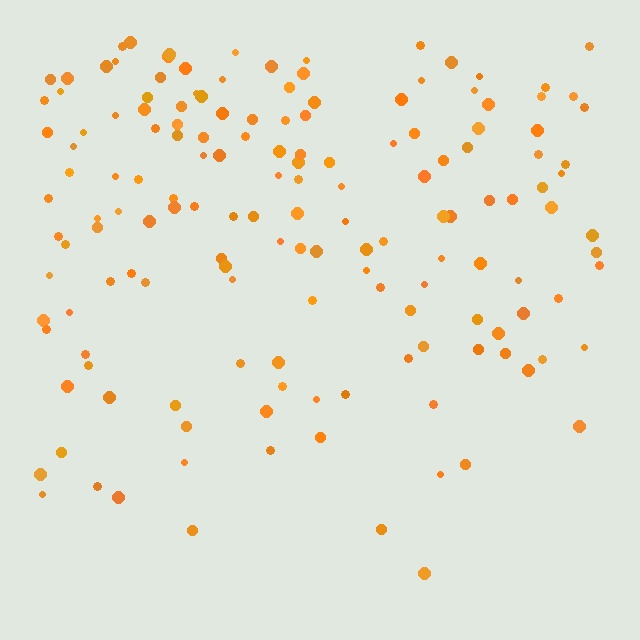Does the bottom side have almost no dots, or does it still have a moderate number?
Still a moderate number, just noticeably fewer than the top.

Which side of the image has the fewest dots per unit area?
The bottom.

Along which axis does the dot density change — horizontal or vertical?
Vertical.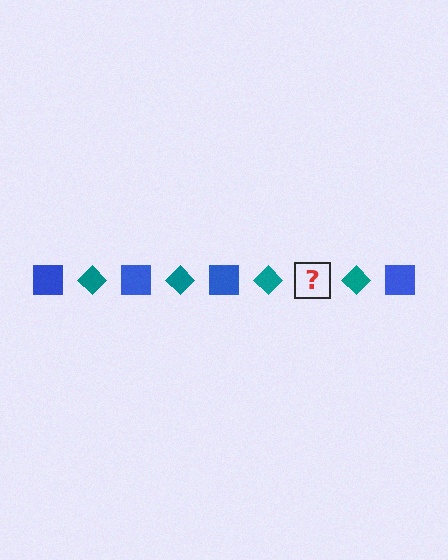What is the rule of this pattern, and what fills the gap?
The rule is that the pattern alternates between blue square and teal diamond. The gap should be filled with a blue square.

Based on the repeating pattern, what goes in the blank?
The blank should be a blue square.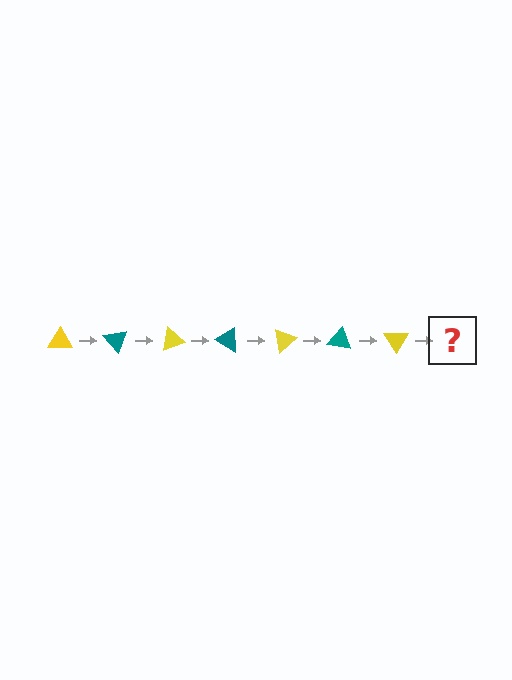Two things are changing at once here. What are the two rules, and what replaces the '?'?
The two rules are that it rotates 50 degrees each step and the color cycles through yellow and teal. The '?' should be a teal triangle, rotated 350 degrees from the start.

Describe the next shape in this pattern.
It should be a teal triangle, rotated 350 degrees from the start.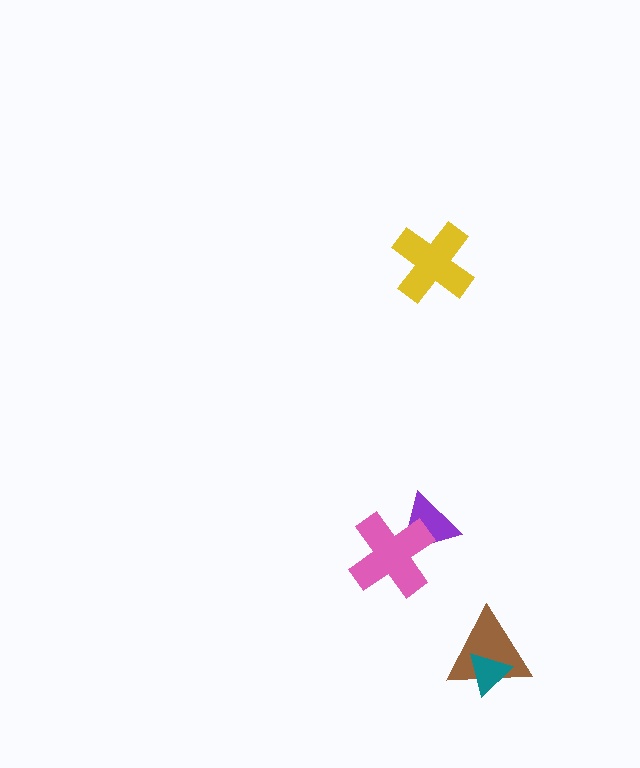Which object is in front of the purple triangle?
The pink cross is in front of the purple triangle.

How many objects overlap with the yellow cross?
0 objects overlap with the yellow cross.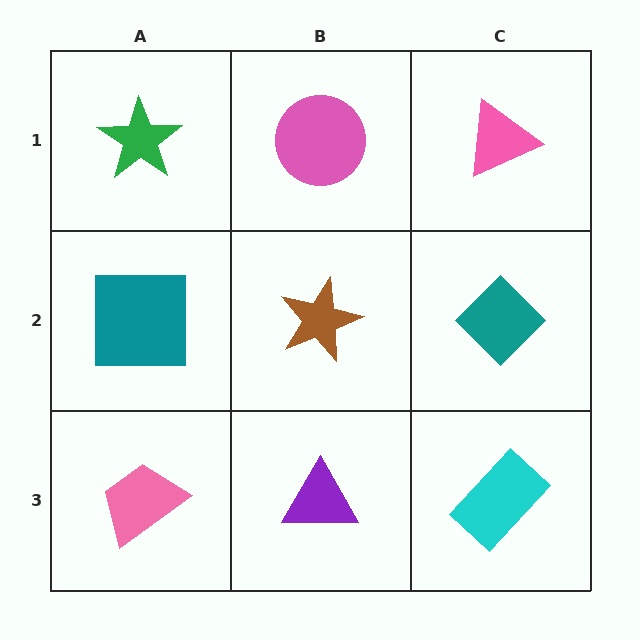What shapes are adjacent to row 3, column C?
A teal diamond (row 2, column C), a purple triangle (row 3, column B).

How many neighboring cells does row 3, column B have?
3.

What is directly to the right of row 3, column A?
A purple triangle.